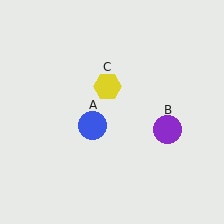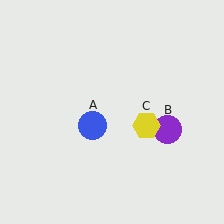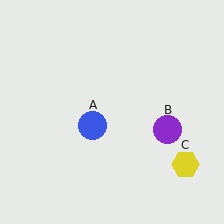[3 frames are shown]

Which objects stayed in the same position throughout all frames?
Blue circle (object A) and purple circle (object B) remained stationary.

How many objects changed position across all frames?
1 object changed position: yellow hexagon (object C).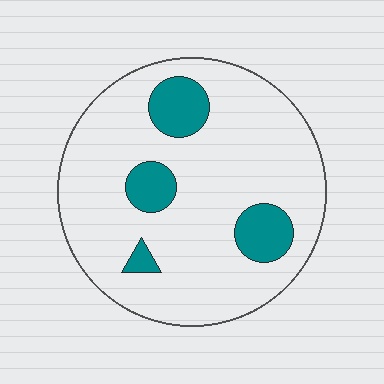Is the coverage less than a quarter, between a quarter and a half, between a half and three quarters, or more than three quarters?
Less than a quarter.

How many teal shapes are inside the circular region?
4.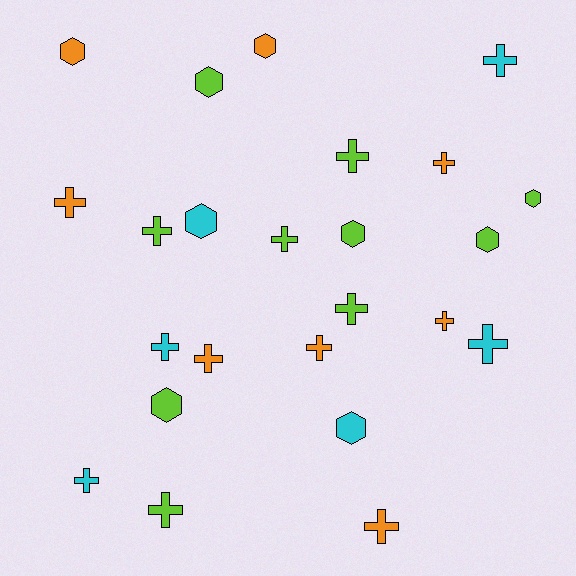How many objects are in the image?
There are 24 objects.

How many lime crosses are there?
There are 5 lime crosses.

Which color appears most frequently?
Lime, with 10 objects.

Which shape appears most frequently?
Cross, with 15 objects.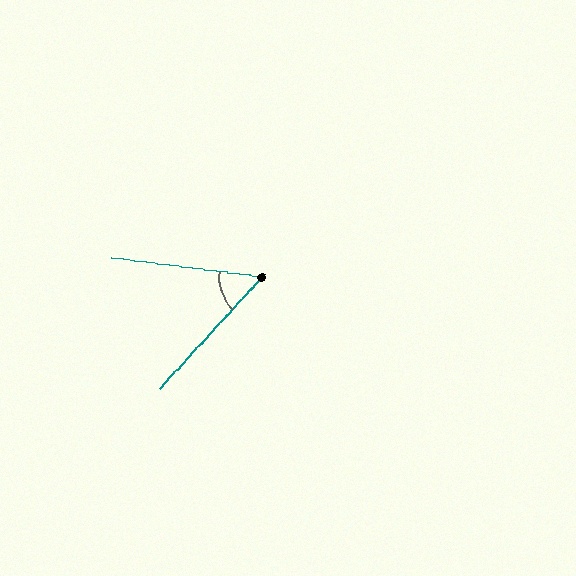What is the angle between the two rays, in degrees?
Approximately 55 degrees.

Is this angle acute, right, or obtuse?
It is acute.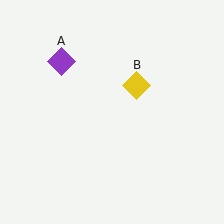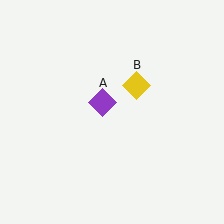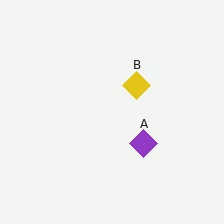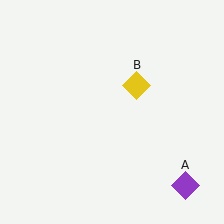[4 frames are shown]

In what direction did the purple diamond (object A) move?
The purple diamond (object A) moved down and to the right.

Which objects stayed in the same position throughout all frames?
Yellow diamond (object B) remained stationary.